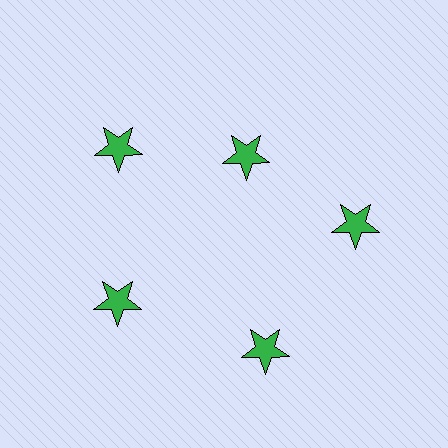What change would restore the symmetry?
The symmetry would be restored by moving it outward, back onto the ring so that all 5 stars sit at equal angles and equal distance from the center.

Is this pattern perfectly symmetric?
No. The 5 green stars are arranged in a ring, but one element near the 1 o'clock position is pulled inward toward the center, breaking the 5-fold rotational symmetry.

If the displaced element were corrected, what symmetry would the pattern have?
It would have 5-fold rotational symmetry — the pattern would map onto itself every 72 degrees.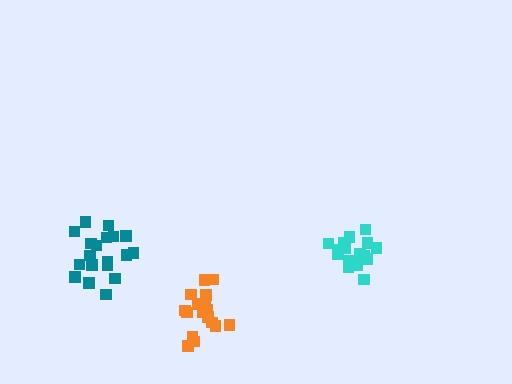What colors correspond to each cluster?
The clusters are colored: cyan, teal, orange.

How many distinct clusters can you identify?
There are 3 distinct clusters.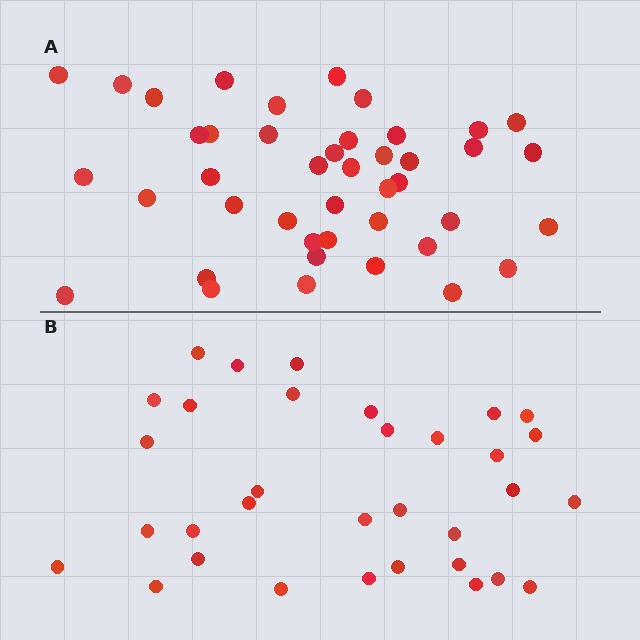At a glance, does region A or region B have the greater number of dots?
Region A (the top region) has more dots.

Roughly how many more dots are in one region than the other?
Region A has roughly 10 or so more dots than region B.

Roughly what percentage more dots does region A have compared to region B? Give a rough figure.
About 30% more.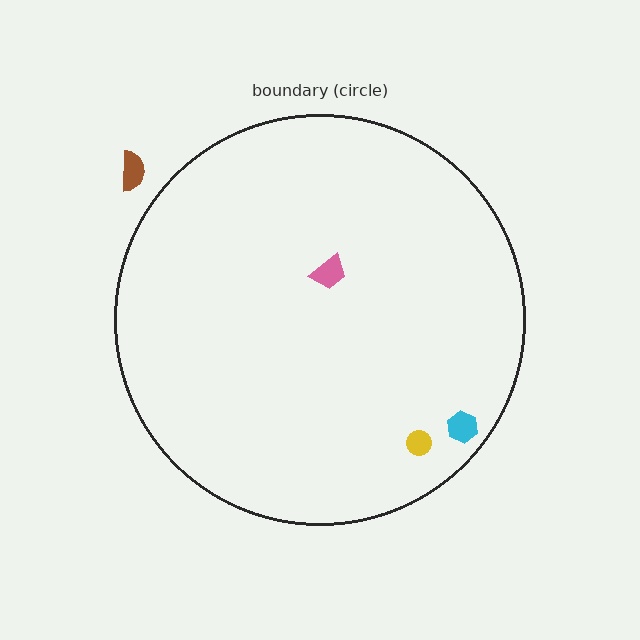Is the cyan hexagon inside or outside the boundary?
Inside.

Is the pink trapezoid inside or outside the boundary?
Inside.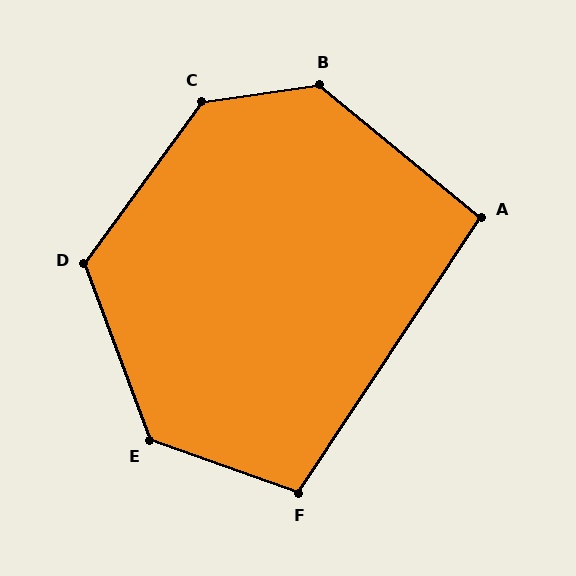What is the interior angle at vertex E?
Approximately 130 degrees (obtuse).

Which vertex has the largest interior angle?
C, at approximately 134 degrees.